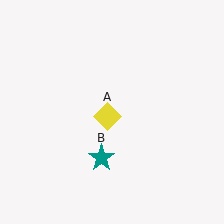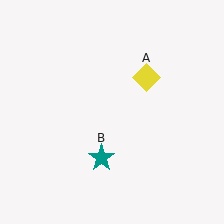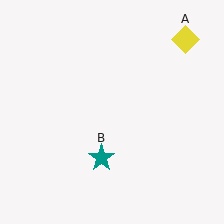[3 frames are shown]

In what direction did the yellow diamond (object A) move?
The yellow diamond (object A) moved up and to the right.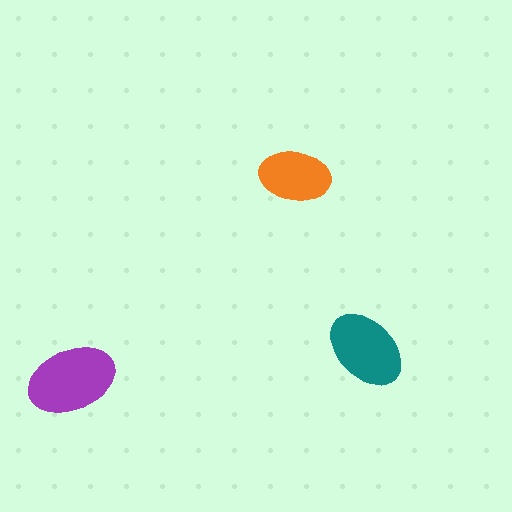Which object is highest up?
The orange ellipse is topmost.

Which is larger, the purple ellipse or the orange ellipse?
The purple one.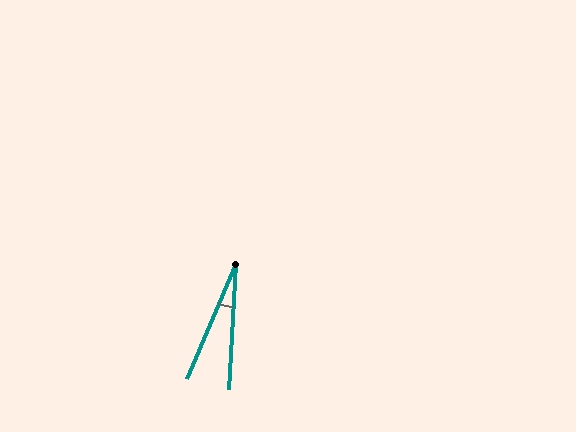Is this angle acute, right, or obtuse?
It is acute.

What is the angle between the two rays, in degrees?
Approximately 20 degrees.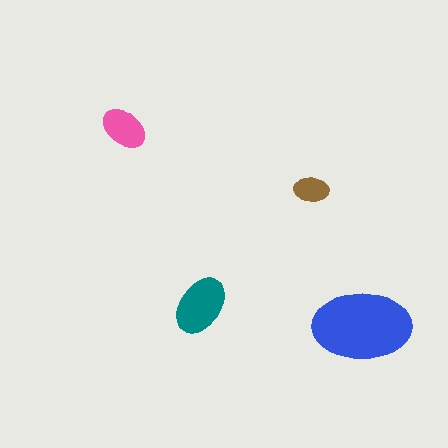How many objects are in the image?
There are 4 objects in the image.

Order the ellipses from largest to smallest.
the blue one, the teal one, the pink one, the brown one.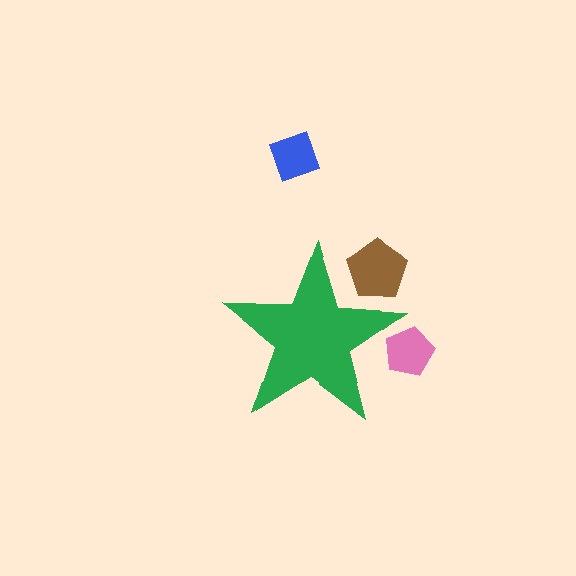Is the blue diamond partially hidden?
No, the blue diamond is fully visible.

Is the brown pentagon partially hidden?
Yes, the brown pentagon is partially hidden behind the green star.